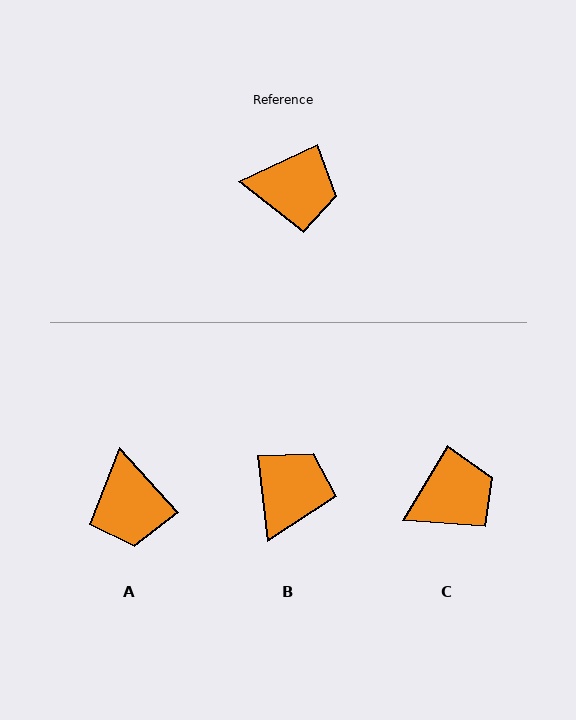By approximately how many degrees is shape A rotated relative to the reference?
Approximately 73 degrees clockwise.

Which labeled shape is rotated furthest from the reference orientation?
A, about 73 degrees away.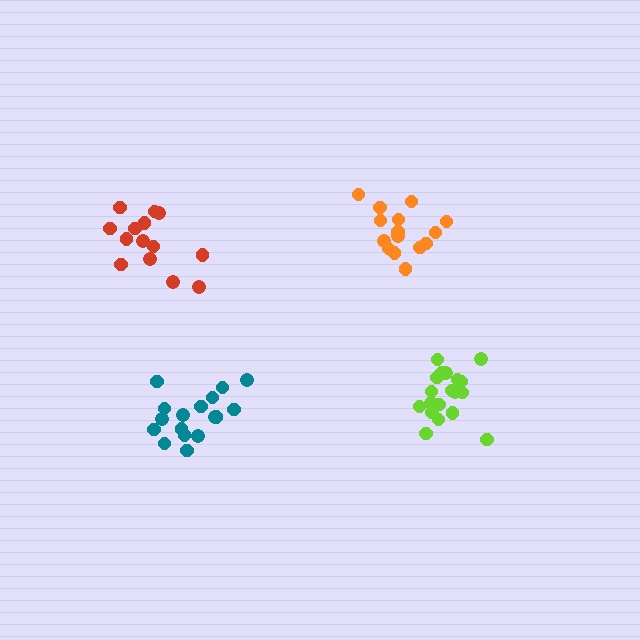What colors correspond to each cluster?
The clusters are colored: orange, red, lime, teal.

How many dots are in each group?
Group 1: 15 dots, Group 2: 14 dots, Group 3: 19 dots, Group 4: 17 dots (65 total).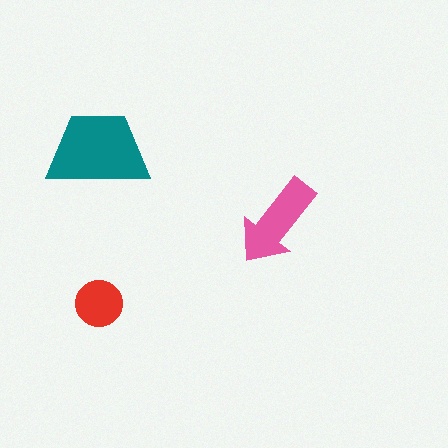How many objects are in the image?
There are 3 objects in the image.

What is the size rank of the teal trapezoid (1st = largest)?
1st.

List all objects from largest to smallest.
The teal trapezoid, the pink arrow, the red circle.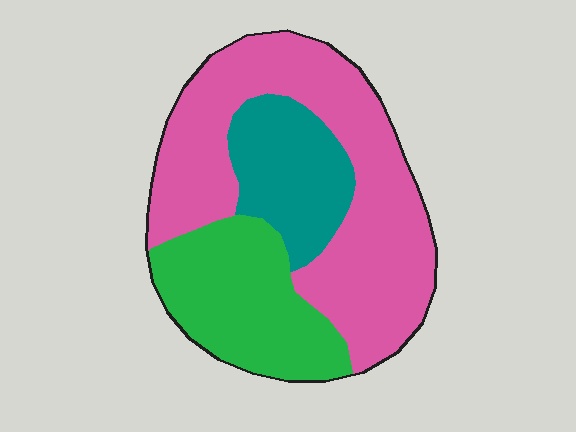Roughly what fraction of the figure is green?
Green covers 27% of the figure.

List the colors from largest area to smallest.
From largest to smallest: pink, green, teal.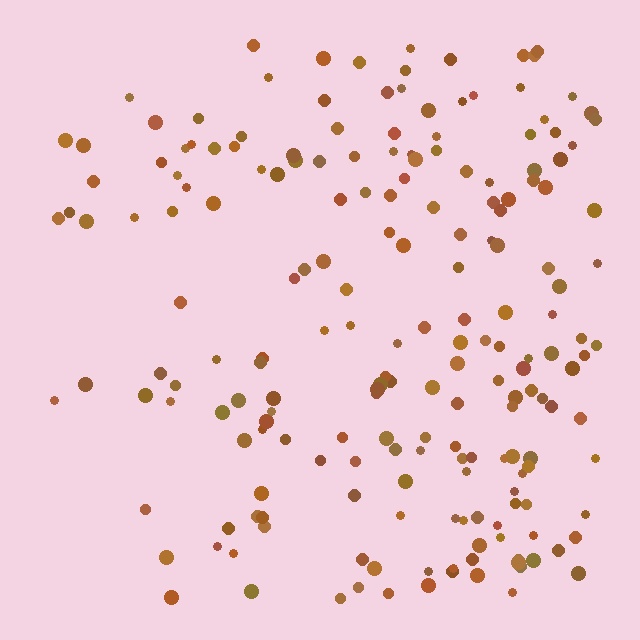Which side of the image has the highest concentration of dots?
The right.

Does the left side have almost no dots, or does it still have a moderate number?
Still a moderate number, just noticeably fewer than the right.